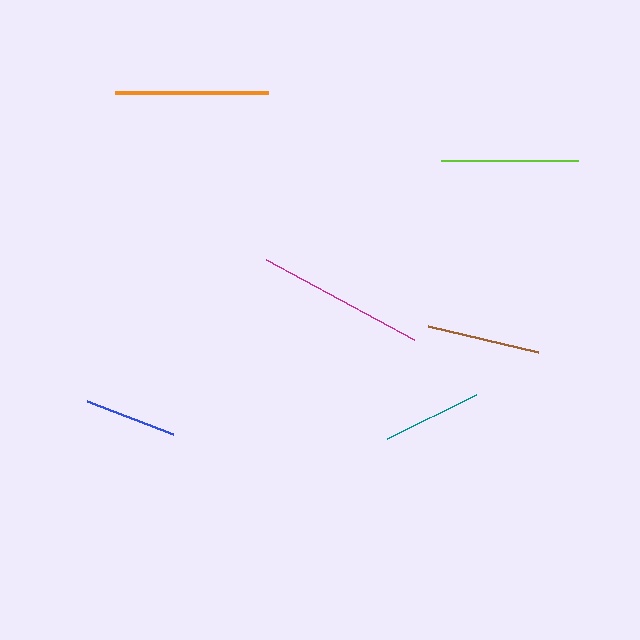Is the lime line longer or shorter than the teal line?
The lime line is longer than the teal line.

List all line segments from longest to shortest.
From longest to shortest: magenta, orange, lime, brown, teal, blue.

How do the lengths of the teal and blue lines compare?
The teal and blue lines are approximately the same length.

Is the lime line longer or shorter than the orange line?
The orange line is longer than the lime line.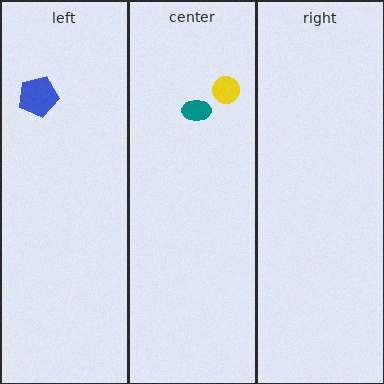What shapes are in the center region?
The yellow circle, the teal ellipse.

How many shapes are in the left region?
1.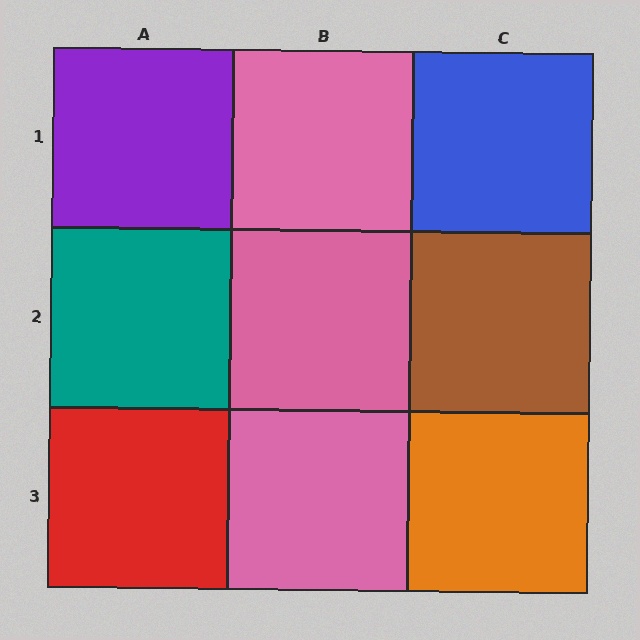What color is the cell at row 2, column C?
Brown.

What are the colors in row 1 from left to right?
Purple, pink, blue.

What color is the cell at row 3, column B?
Pink.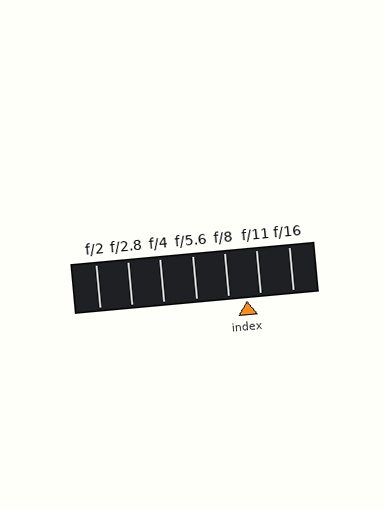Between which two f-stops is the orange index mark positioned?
The index mark is between f/8 and f/11.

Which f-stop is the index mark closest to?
The index mark is closest to f/11.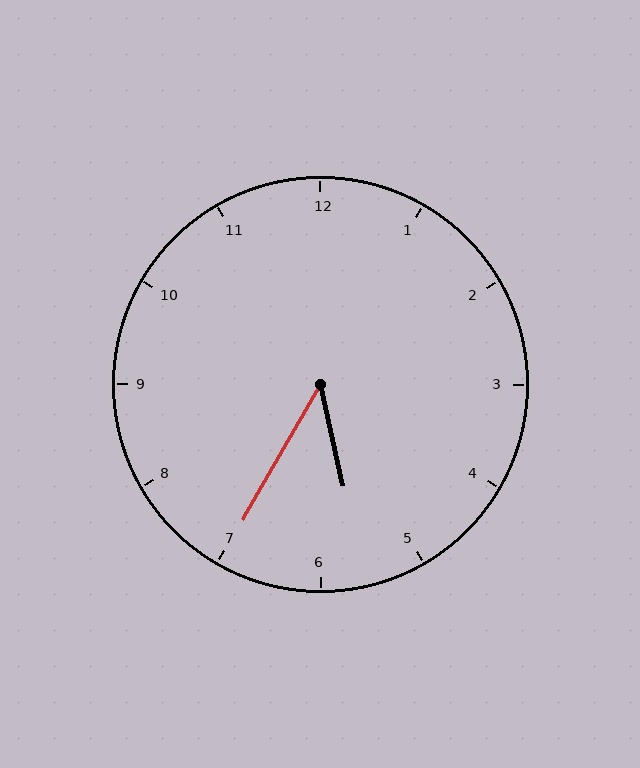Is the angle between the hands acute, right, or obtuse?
It is acute.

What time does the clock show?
5:35.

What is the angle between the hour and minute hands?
Approximately 42 degrees.